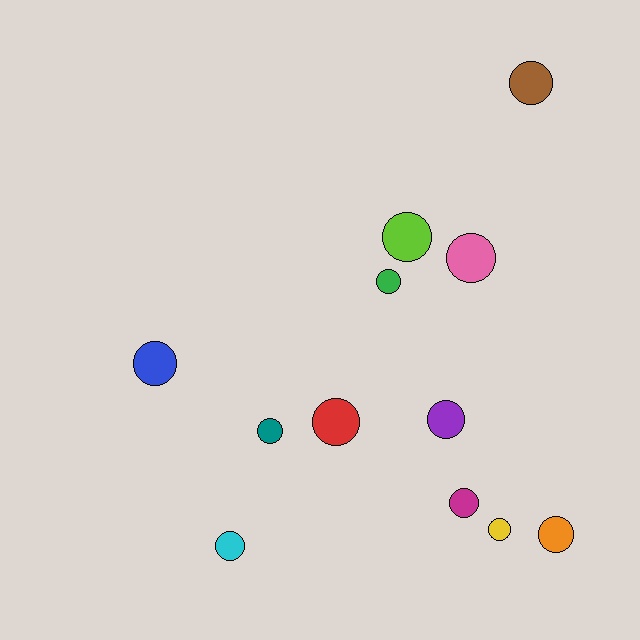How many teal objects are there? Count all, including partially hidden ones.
There is 1 teal object.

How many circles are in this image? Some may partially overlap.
There are 12 circles.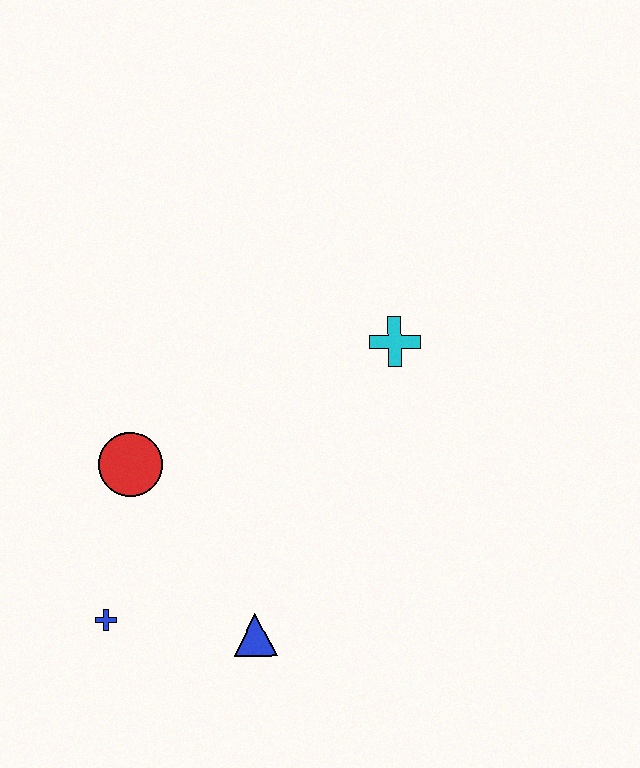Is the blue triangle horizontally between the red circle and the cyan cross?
Yes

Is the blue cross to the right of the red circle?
No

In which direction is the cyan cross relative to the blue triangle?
The cyan cross is above the blue triangle.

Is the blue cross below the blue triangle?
No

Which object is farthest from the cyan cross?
The blue cross is farthest from the cyan cross.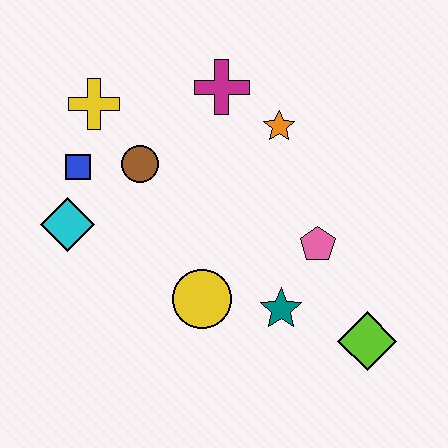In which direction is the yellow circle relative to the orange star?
The yellow circle is below the orange star.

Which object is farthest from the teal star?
The yellow cross is farthest from the teal star.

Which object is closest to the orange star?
The magenta cross is closest to the orange star.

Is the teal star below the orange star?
Yes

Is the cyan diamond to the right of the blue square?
No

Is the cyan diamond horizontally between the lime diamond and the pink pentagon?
No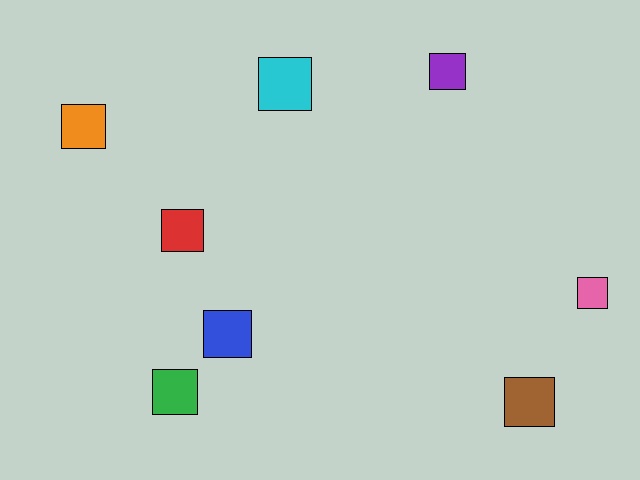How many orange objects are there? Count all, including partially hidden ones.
There is 1 orange object.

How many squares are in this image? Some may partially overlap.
There are 8 squares.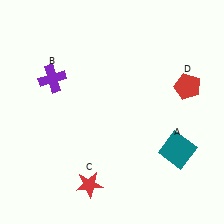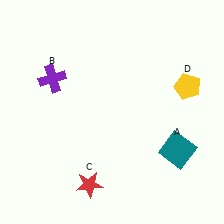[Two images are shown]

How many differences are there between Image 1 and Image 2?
There is 1 difference between the two images.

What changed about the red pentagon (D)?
In Image 1, D is red. In Image 2, it changed to yellow.